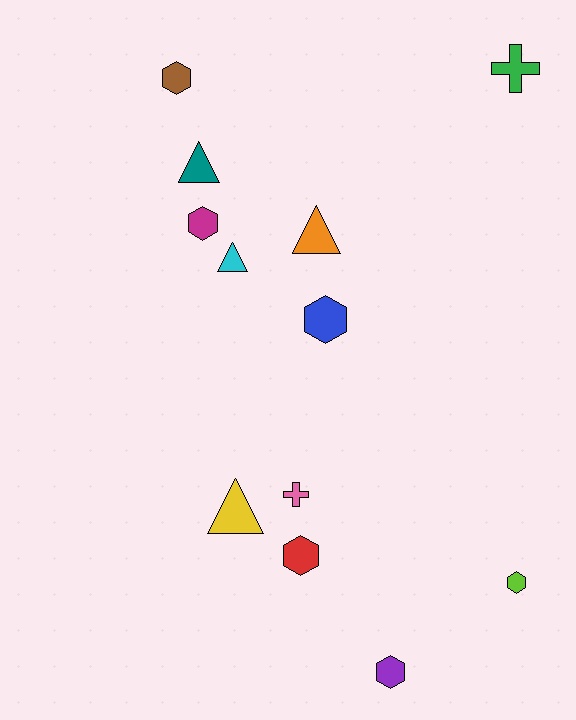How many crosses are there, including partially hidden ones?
There are 2 crosses.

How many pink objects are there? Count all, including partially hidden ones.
There is 1 pink object.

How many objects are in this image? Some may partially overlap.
There are 12 objects.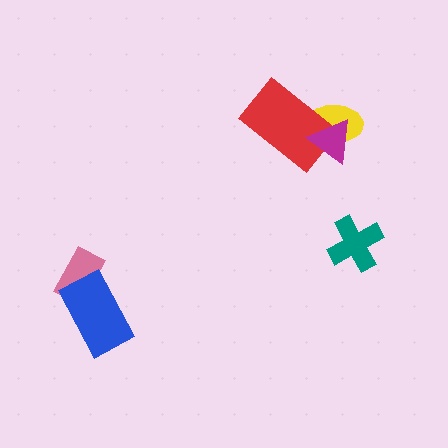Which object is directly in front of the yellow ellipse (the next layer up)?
The red rectangle is directly in front of the yellow ellipse.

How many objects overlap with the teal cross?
0 objects overlap with the teal cross.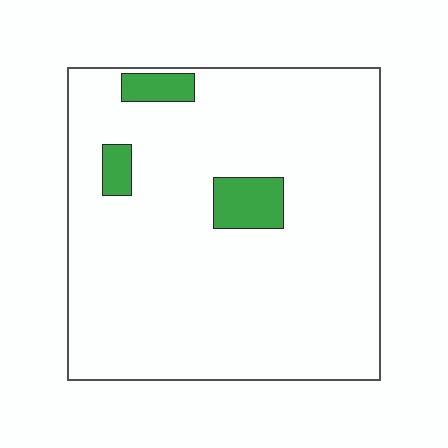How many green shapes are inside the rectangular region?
3.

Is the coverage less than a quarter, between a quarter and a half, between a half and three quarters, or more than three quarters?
Less than a quarter.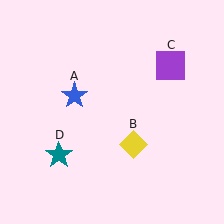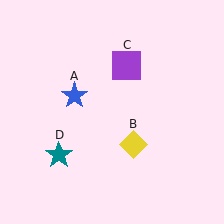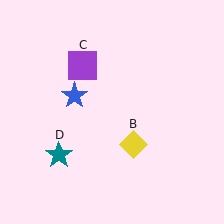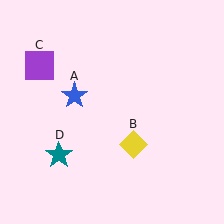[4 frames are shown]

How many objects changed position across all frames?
1 object changed position: purple square (object C).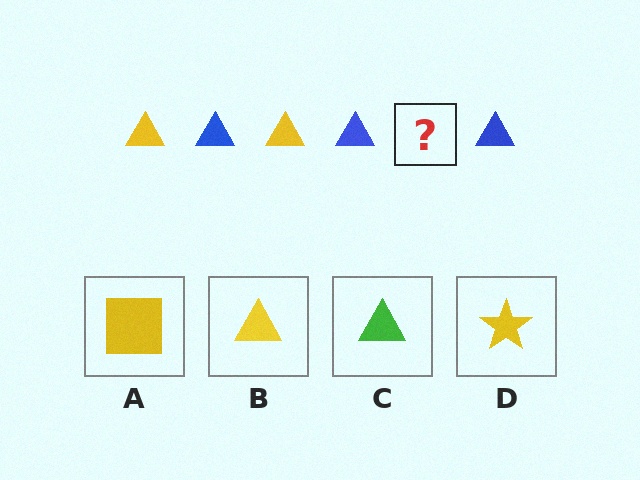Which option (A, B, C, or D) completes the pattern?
B.